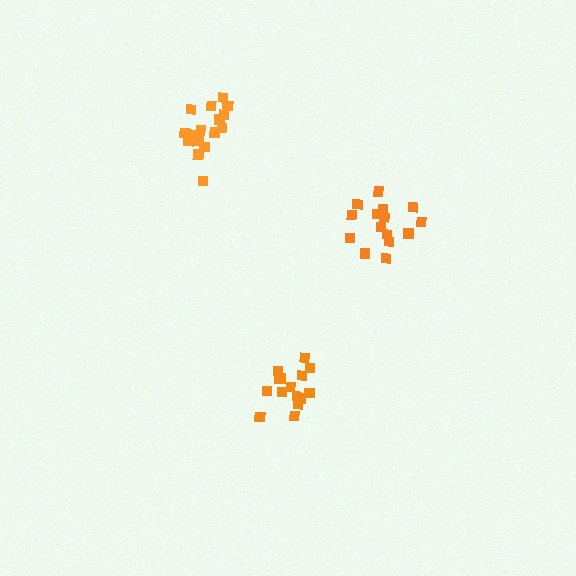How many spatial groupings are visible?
There are 3 spatial groupings.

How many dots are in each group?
Group 1: 15 dots, Group 2: 16 dots, Group 3: 15 dots (46 total).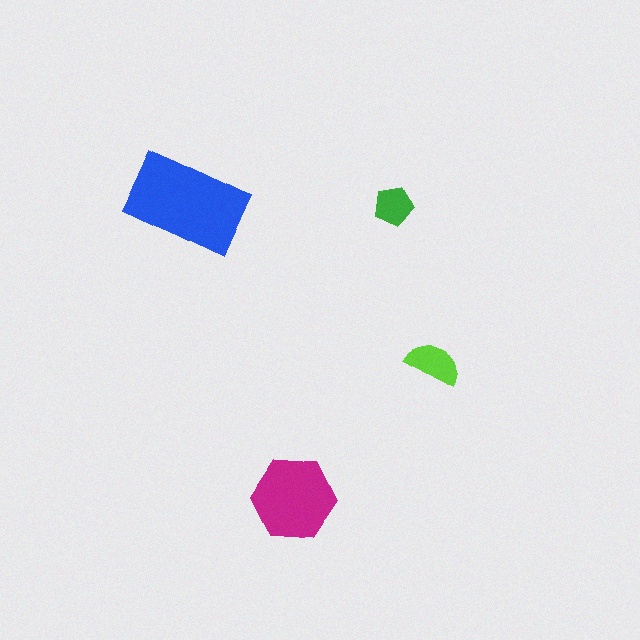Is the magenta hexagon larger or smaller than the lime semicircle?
Larger.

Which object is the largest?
The blue rectangle.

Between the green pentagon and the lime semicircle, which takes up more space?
The lime semicircle.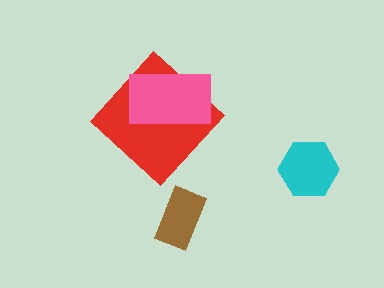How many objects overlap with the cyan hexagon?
0 objects overlap with the cyan hexagon.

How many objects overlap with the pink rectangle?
1 object overlaps with the pink rectangle.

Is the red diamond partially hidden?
Yes, it is partially covered by another shape.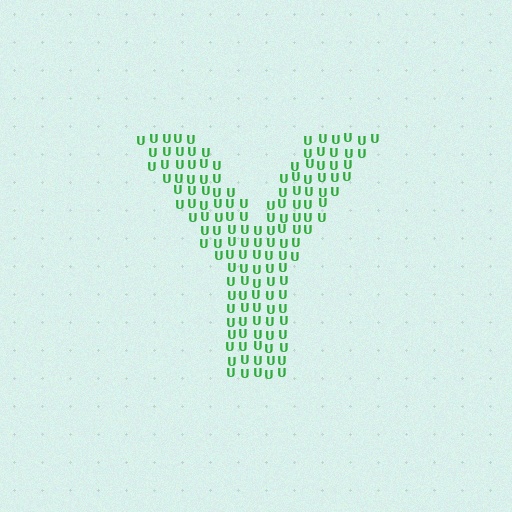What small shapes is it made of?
It is made of small letter U's.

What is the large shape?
The large shape is the letter Y.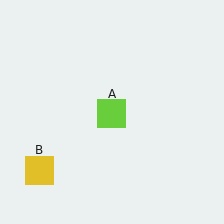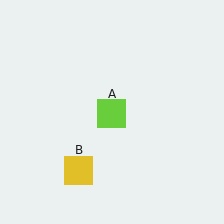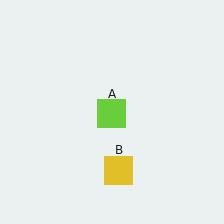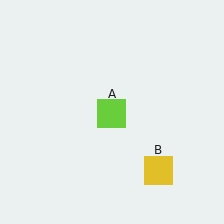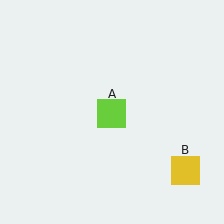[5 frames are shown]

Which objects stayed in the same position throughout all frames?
Lime square (object A) remained stationary.